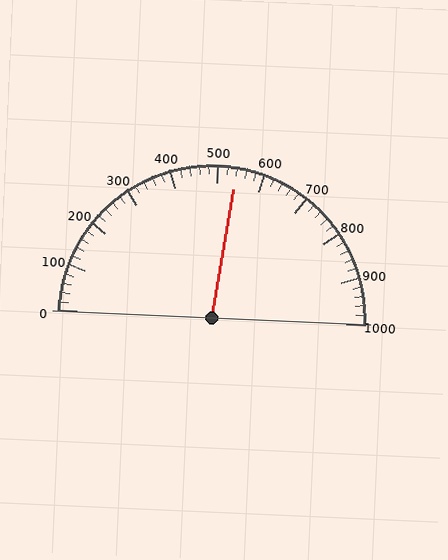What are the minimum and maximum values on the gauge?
The gauge ranges from 0 to 1000.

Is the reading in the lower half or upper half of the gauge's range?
The reading is in the upper half of the range (0 to 1000).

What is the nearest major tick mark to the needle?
The nearest major tick mark is 500.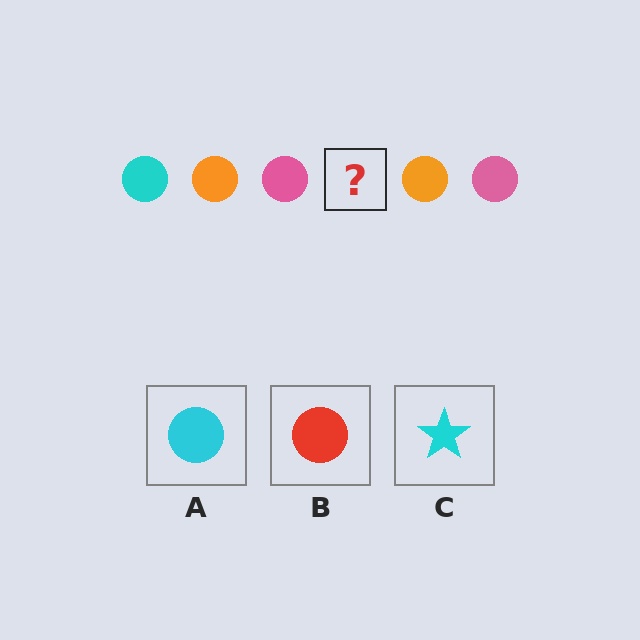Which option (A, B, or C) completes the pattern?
A.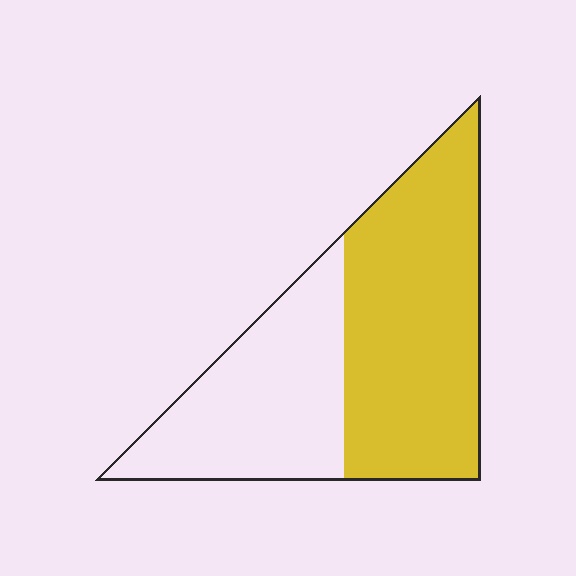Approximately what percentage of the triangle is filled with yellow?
Approximately 60%.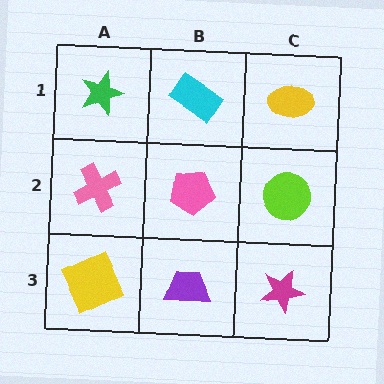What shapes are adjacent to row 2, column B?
A cyan rectangle (row 1, column B), a purple trapezoid (row 3, column B), a pink cross (row 2, column A), a lime circle (row 2, column C).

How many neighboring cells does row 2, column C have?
3.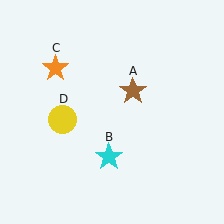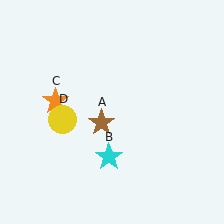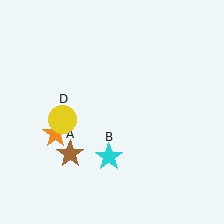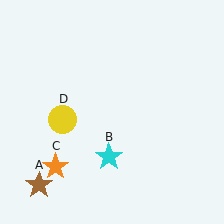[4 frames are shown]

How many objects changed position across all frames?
2 objects changed position: brown star (object A), orange star (object C).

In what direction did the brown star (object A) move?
The brown star (object A) moved down and to the left.